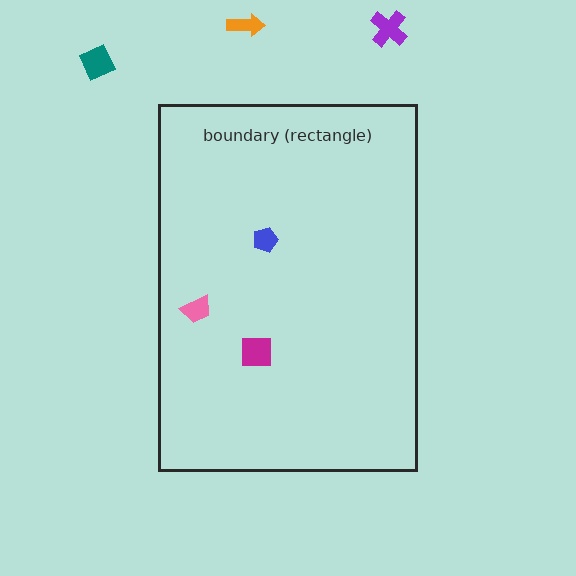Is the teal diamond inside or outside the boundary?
Outside.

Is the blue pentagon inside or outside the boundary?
Inside.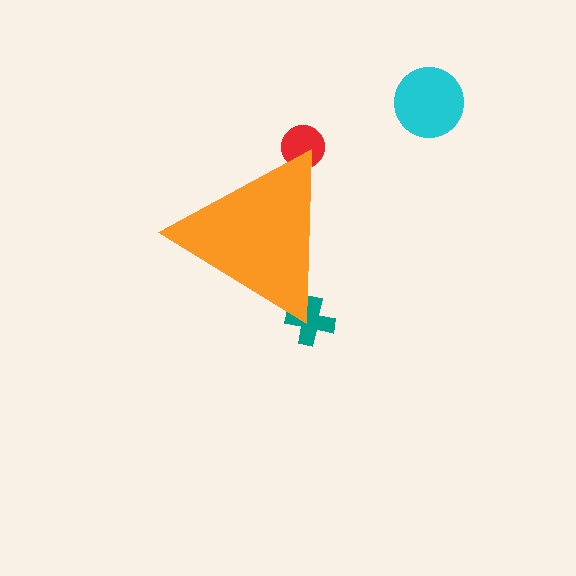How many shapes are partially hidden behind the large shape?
2 shapes are partially hidden.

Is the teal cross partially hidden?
Yes, the teal cross is partially hidden behind the orange triangle.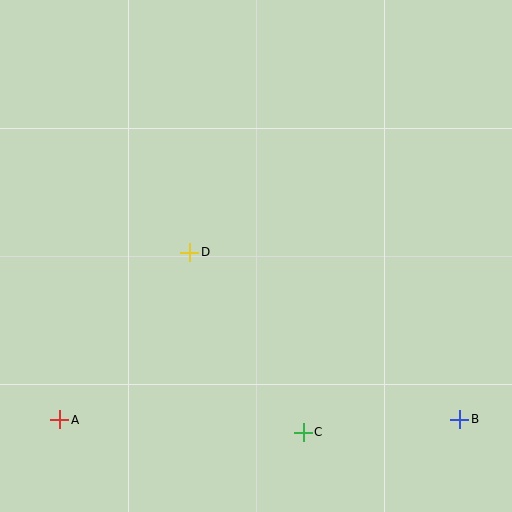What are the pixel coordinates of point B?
Point B is at (460, 419).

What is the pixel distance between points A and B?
The distance between A and B is 400 pixels.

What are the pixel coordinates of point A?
Point A is at (60, 420).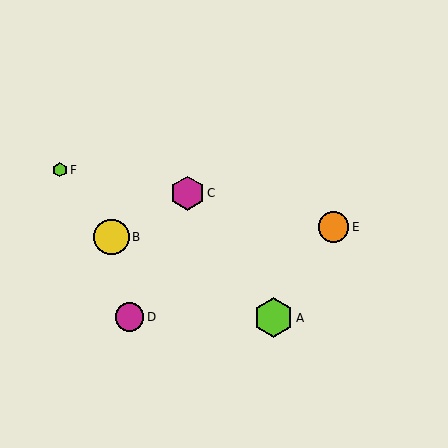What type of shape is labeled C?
Shape C is a magenta hexagon.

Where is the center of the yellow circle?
The center of the yellow circle is at (111, 237).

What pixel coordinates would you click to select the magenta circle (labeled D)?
Click at (130, 317) to select the magenta circle D.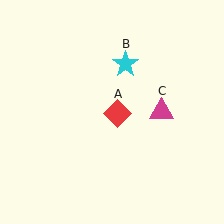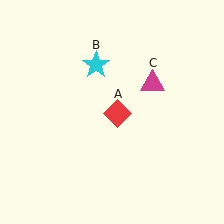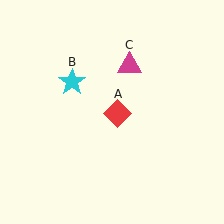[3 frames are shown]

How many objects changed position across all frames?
2 objects changed position: cyan star (object B), magenta triangle (object C).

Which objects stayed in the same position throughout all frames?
Red diamond (object A) remained stationary.